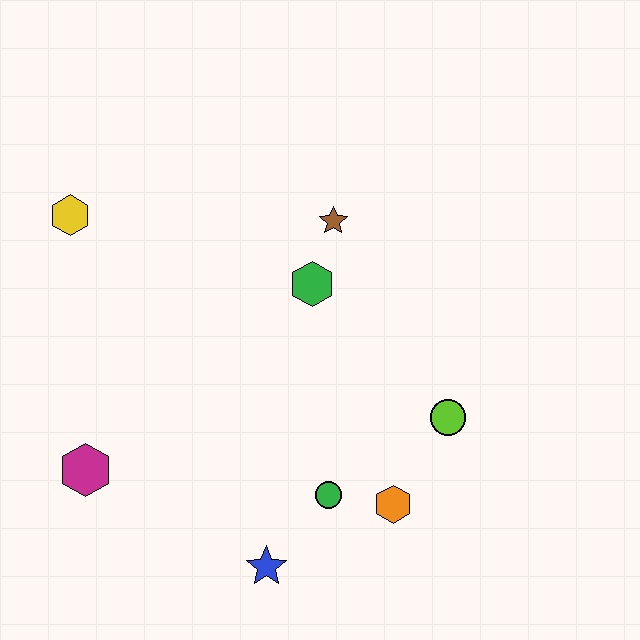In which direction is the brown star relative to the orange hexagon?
The brown star is above the orange hexagon.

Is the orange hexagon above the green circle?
No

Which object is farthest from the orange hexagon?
The yellow hexagon is farthest from the orange hexagon.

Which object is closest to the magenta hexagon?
The blue star is closest to the magenta hexagon.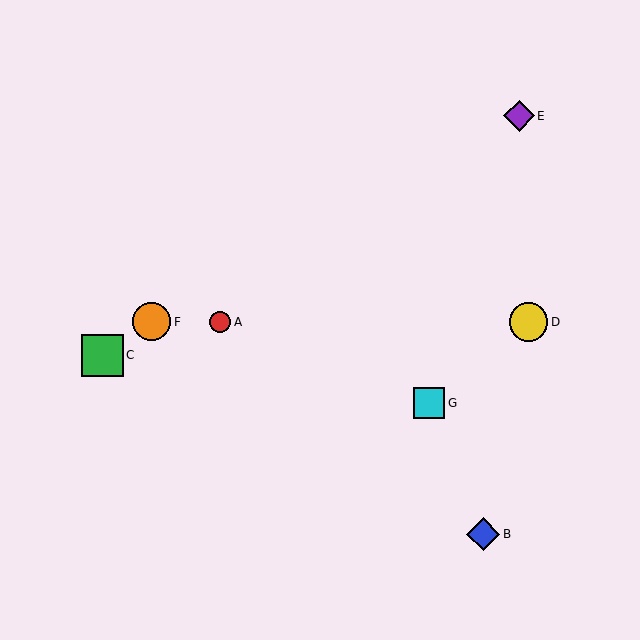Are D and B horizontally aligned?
No, D is at y≈322 and B is at y≈534.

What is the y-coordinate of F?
Object F is at y≈322.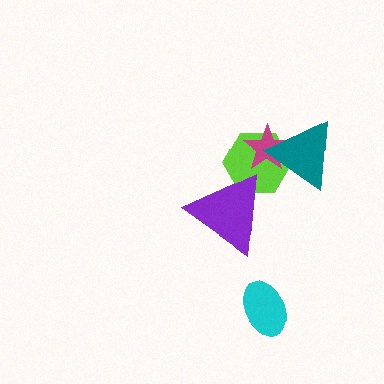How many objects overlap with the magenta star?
2 objects overlap with the magenta star.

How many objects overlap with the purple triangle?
1 object overlaps with the purple triangle.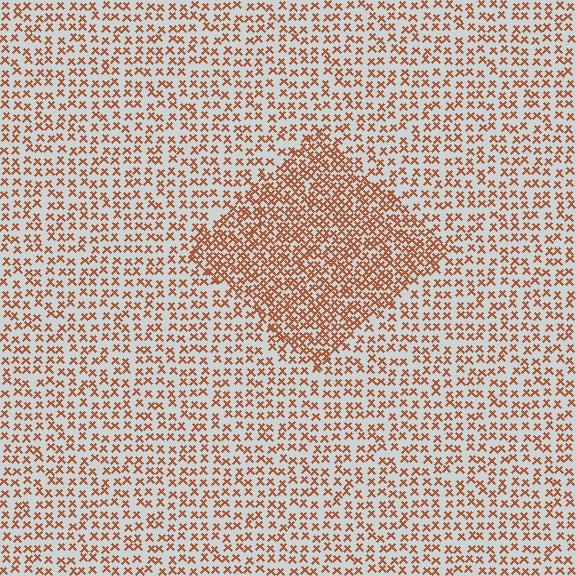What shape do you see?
I see a diamond.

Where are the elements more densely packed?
The elements are more densely packed inside the diamond boundary.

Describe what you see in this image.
The image contains small brown elements arranged at two different densities. A diamond-shaped region is visible where the elements are more densely packed than the surrounding area.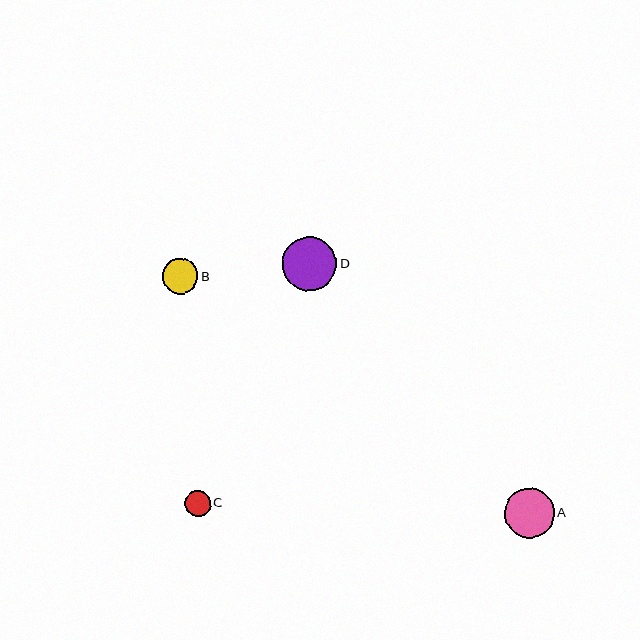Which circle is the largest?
Circle D is the largest with a size of approximately 54 pixels.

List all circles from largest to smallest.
From largest to smallest: D, A, B, C.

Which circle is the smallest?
Circle C is the smallest with a size of approximately 26 pixels.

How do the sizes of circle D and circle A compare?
Circle D and circle A are approximately the same size.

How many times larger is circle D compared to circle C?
Circle D is approximately 2.1 times the size of circle C.